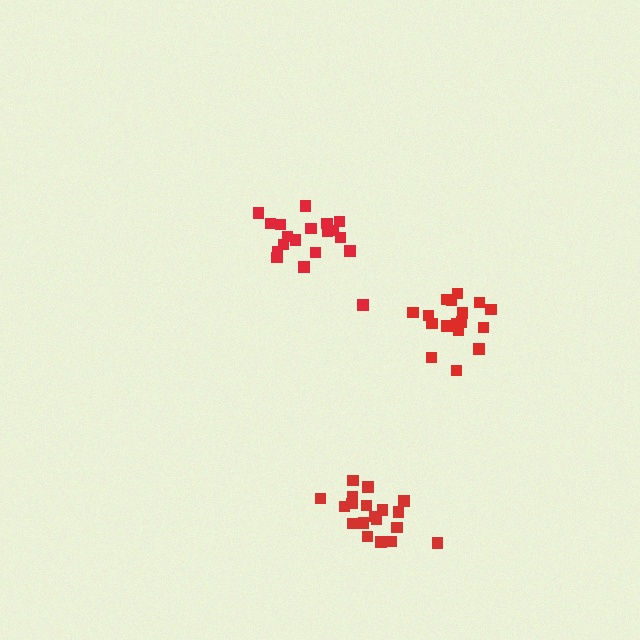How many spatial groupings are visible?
There are 3 spatial groupings.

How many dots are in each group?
Group 1: 19 dots, Group 2: 19 dots, Group 3: 17 dots (55 total).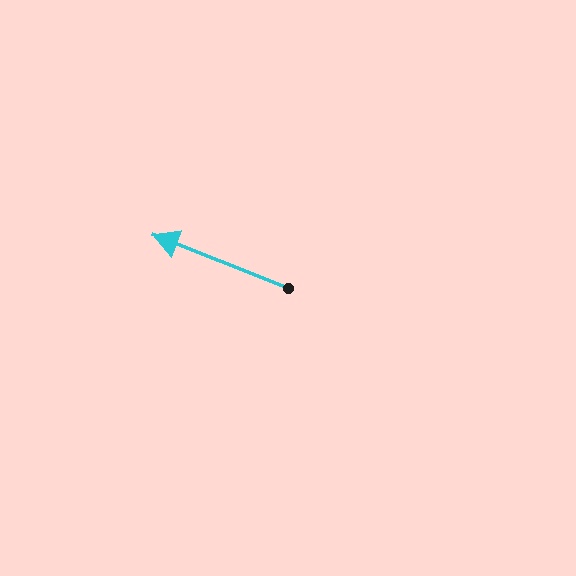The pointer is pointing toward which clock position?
Roughly 10 o'clock.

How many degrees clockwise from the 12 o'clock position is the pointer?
Approximately 291 degrees.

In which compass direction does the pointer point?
West.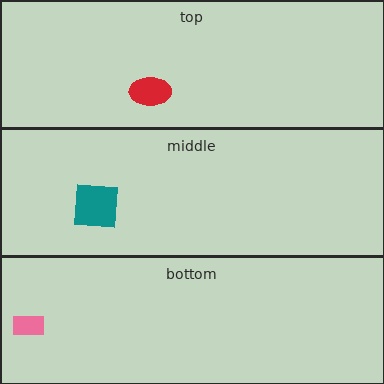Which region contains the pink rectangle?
The bottom region.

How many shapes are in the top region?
1.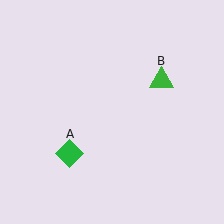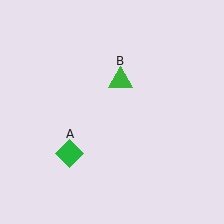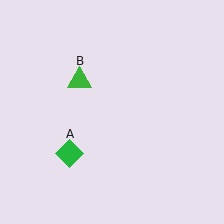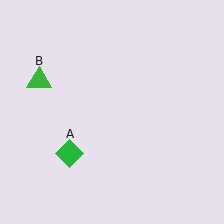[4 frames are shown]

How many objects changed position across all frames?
1 object changed position: green triangle (object B).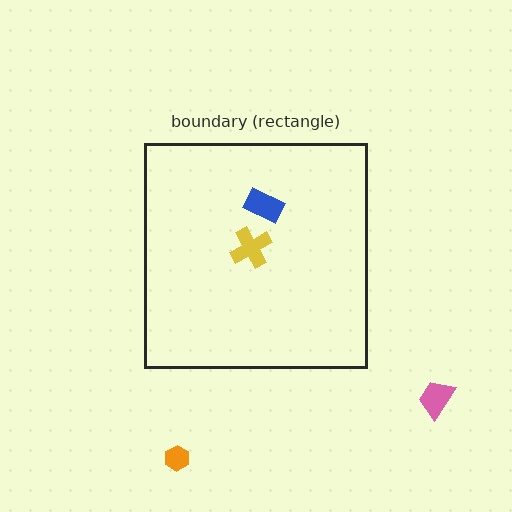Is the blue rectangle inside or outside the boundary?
Inside.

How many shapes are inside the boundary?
2 inside, 2 outside.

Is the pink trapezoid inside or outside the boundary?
Outside.